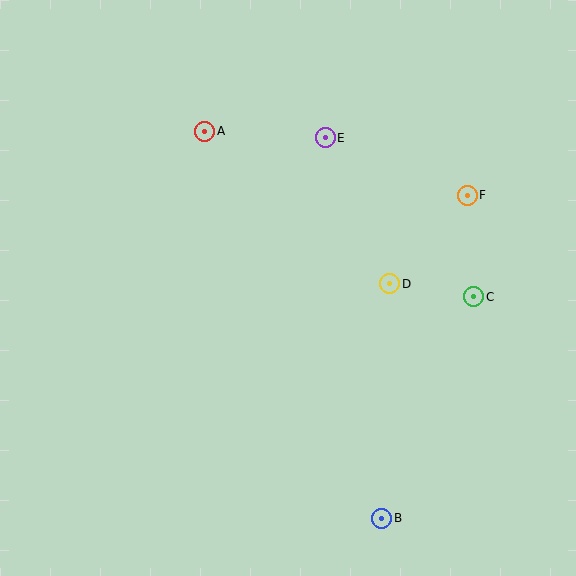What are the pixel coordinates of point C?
Point C is at (474, 297).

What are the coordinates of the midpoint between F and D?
The midpoint between F and D is at (428, 240).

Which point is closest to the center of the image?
Point D at (390, 284) is closest to the center.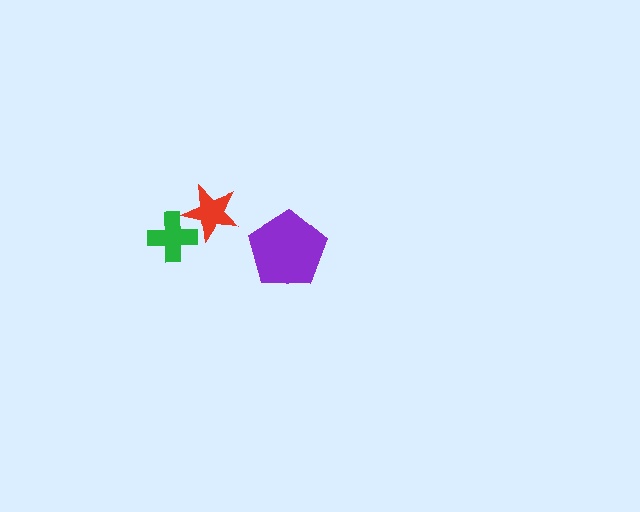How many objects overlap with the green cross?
1 object overlaps with the green cross.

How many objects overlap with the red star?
1 object overlaps with the red star.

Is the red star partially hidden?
Yes, it is partially covered by another shape.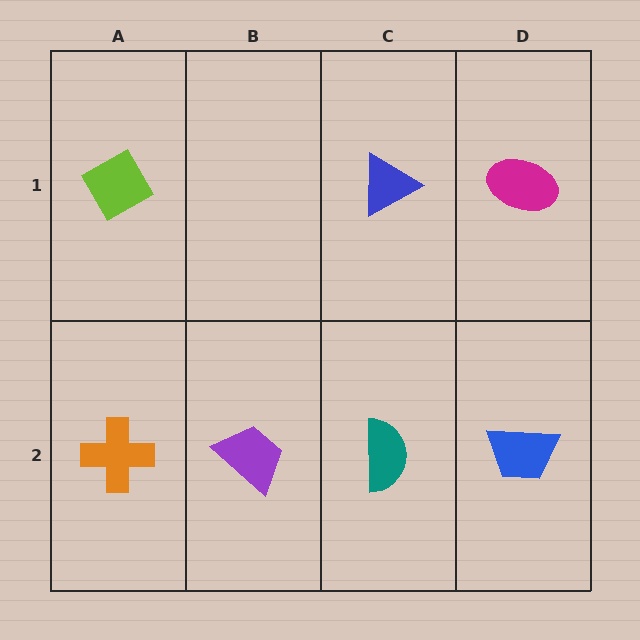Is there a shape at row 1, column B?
No, that cell is empty.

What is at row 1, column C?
A blue triangle.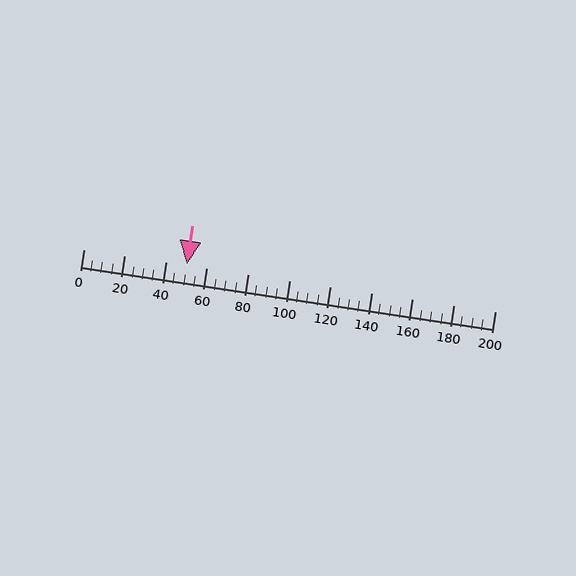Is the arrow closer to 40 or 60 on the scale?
The arrow is closer to 60.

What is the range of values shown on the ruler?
The ruler shows values from 0 to 200.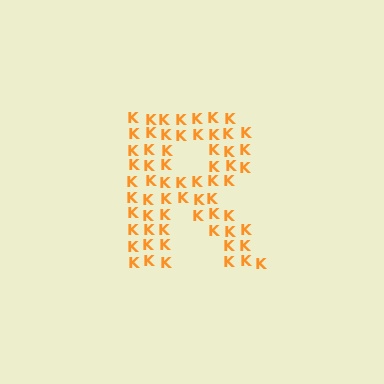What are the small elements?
The small elements are letter K's.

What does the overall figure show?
The overall figure shows the letter R.